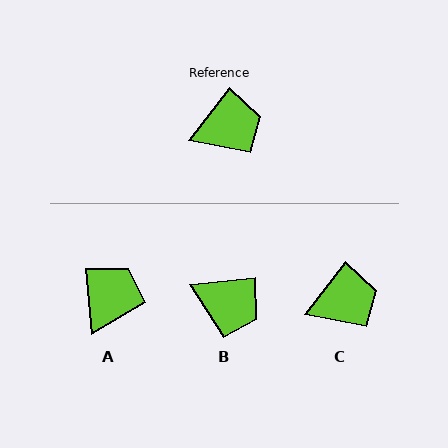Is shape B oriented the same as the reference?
No, it is off by about 46 degrees.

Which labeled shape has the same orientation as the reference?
C.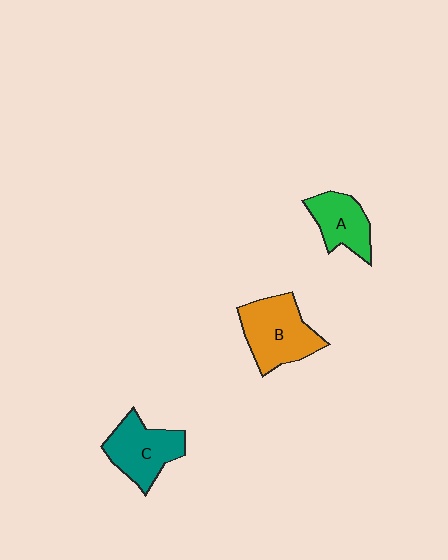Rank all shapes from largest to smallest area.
From largest to smallest: B (orange), C (teal), A (green).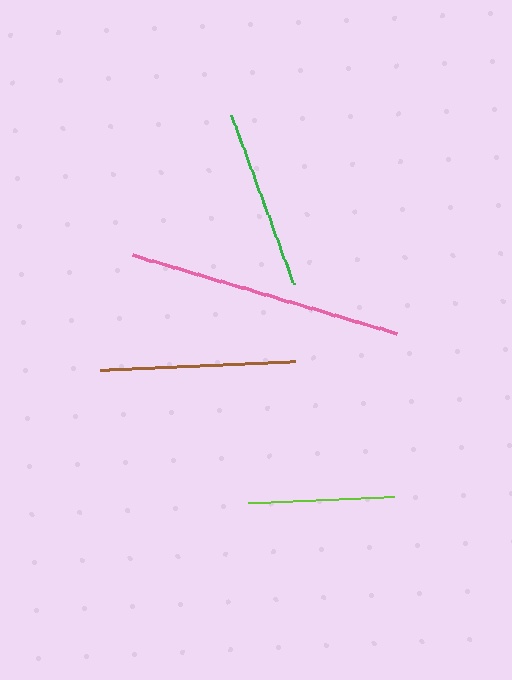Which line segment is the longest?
The pink line is the longest at approximately 275 pixels.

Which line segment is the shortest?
The lime line is the shortest at approximately 146 pixels.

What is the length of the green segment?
The green segment is approximately 181 pixels long.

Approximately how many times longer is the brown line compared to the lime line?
The brown line is approximately 1.3 times the length of the lime line.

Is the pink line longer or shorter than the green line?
The pink line is longer than the green line.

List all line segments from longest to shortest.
From longest to shortest: pink, brown, green, lime.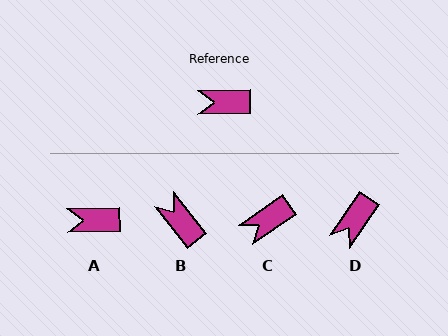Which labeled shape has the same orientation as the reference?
A.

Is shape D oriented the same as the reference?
No, it is off by about 54 degrees.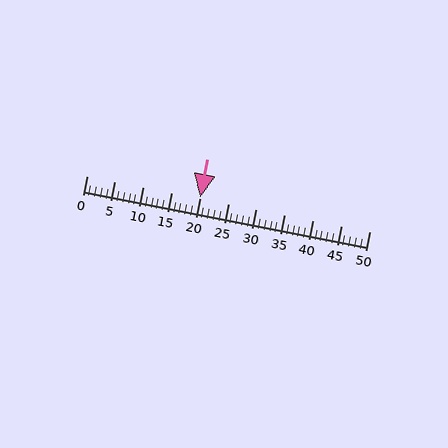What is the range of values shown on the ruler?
The ruler shows values from 0 to 50.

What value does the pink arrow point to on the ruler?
The pink arrow points to approximately 20.